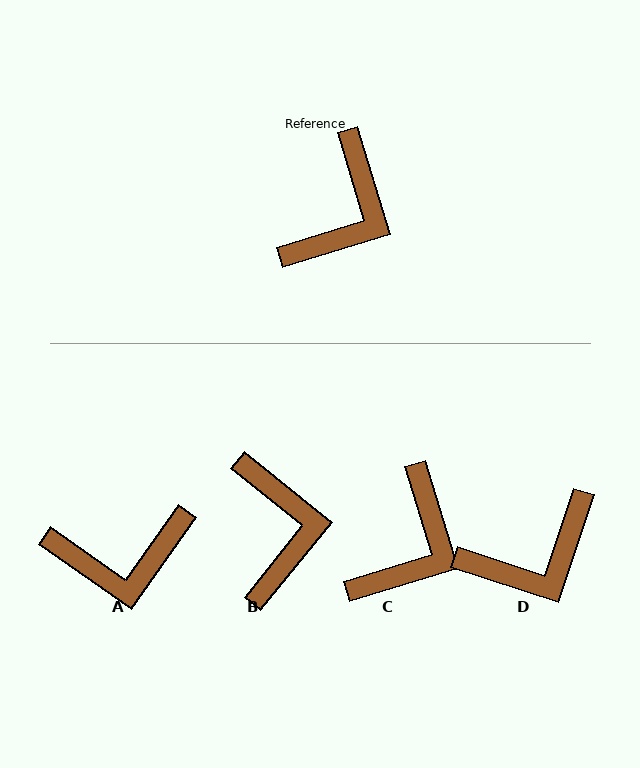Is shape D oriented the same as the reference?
No, it is off by about 35 degrees.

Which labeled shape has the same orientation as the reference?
C.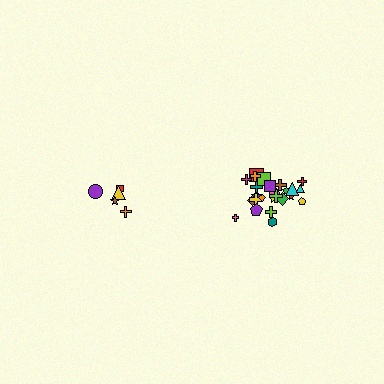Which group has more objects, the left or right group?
The right group.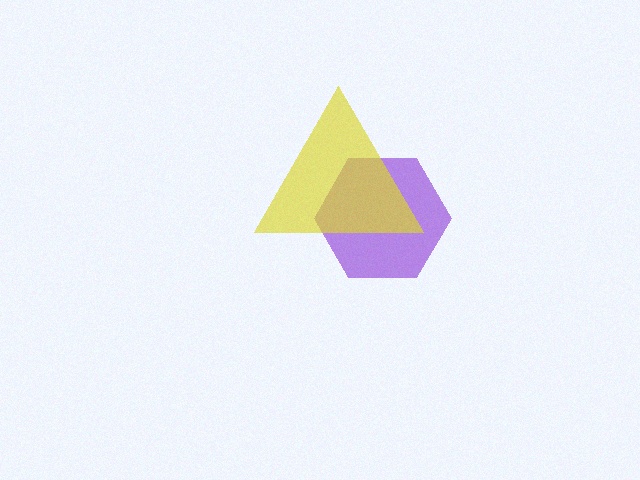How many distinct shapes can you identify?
There are 2 distinct shapes: a purple hexagon, a yellow triangle.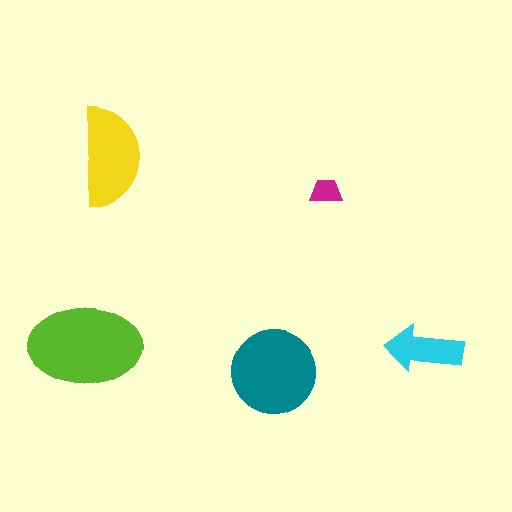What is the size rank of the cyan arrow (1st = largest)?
4th.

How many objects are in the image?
There are 5 objects in the image.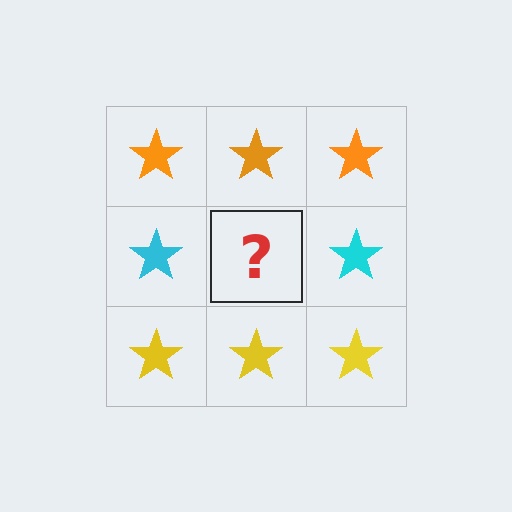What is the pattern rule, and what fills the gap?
The rule is that each row has a consistent color. The gap should be filled with a cyan star.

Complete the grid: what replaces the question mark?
The question mark should be replaced with a cyan star.